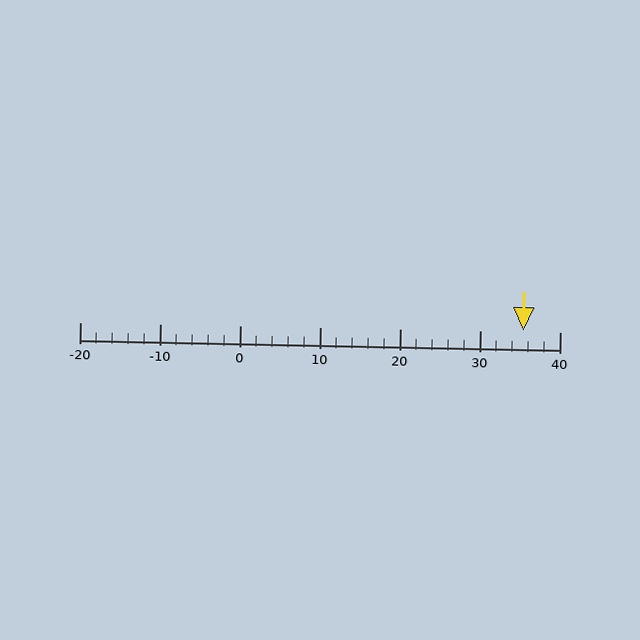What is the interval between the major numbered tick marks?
The major tick marks are spaced 10 units apart.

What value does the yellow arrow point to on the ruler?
The yellow arrow points to approximately 35.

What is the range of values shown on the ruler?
The ruler shows values from -20 to 40.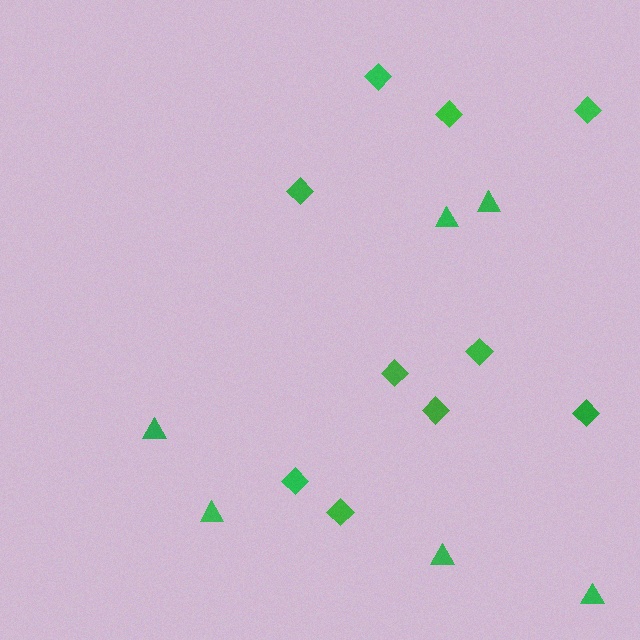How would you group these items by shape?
There are 2 groups: one group of triangles (6) and one group of diamonds (10).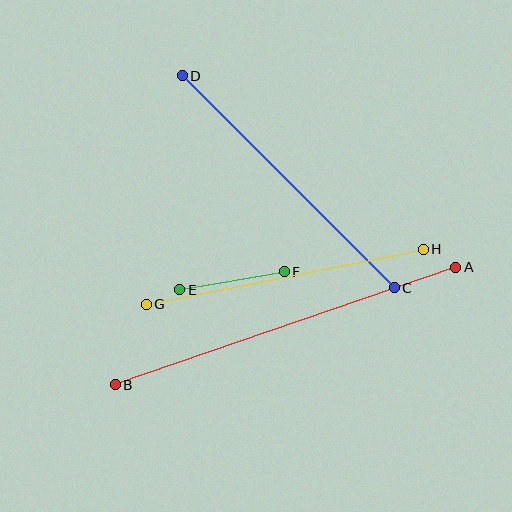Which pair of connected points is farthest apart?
Points A and B are farthest apart.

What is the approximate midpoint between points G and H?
The midpoint is at approximately (285, 277) pixels.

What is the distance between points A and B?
The distance is approximately 360 pixels.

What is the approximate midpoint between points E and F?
The midpoint is at approximately (232, 281) pixels.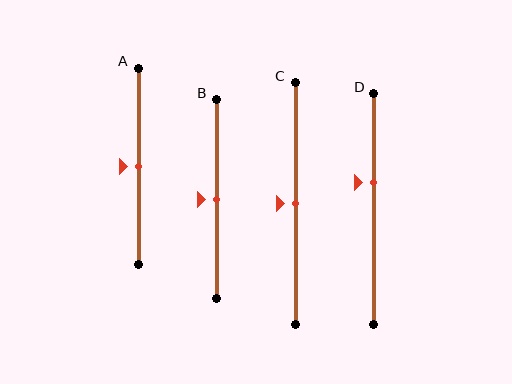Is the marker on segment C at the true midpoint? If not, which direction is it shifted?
Yes, the marker on segment C is at the true midpoint.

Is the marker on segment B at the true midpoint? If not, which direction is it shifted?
Yes, the marker on segment B is at the true midpoint.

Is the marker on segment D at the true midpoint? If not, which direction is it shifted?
No, the marker on segment D is shifted upward by about 12% of the segment length.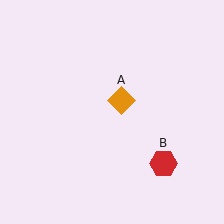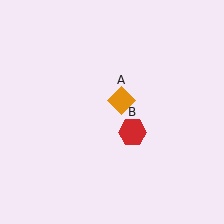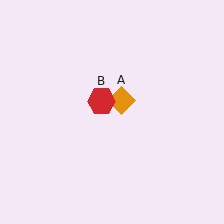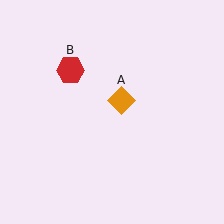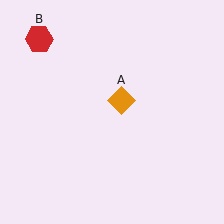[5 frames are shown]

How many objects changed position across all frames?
1 object changed position: red hexagon (object B).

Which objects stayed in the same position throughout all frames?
Orange diamond (object A) remained stationary.